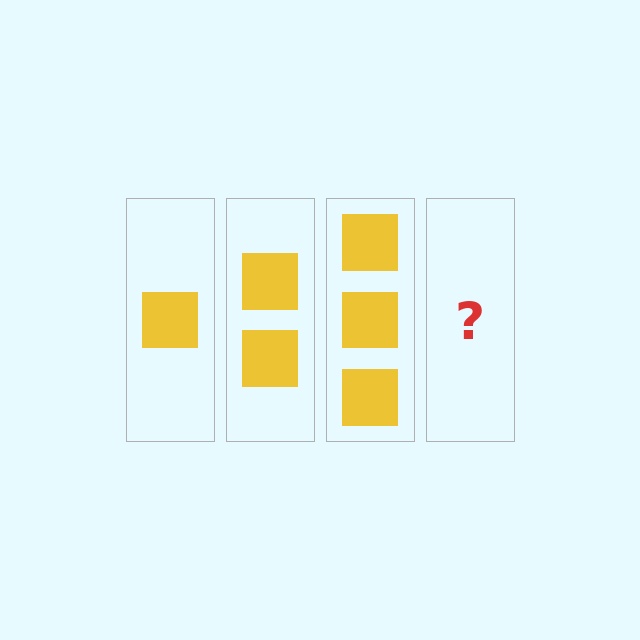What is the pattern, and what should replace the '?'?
The pattern is that each step adds one more square. The '?' should be 4 squares.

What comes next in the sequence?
The next element should be 4 squares.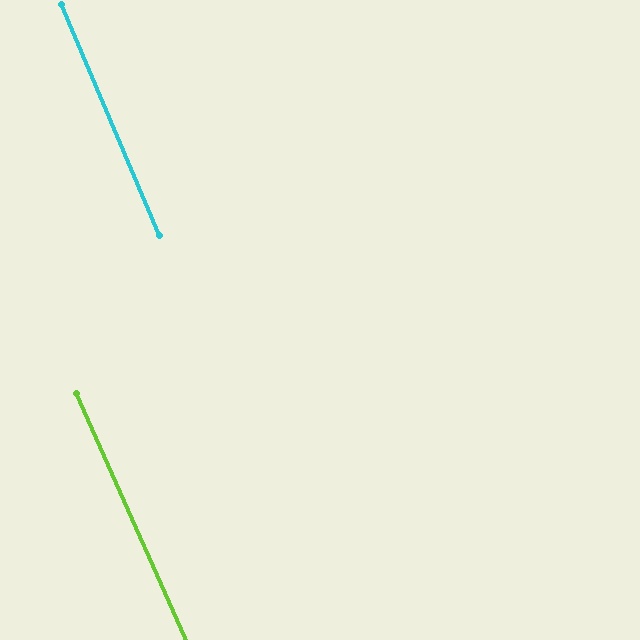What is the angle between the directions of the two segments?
Approximately 1 degree.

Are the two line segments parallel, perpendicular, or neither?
Parallel — their directions differ by only 0.9°.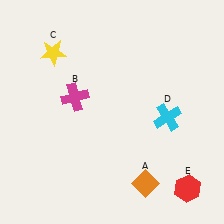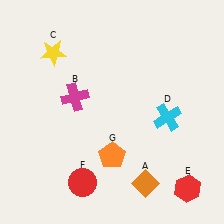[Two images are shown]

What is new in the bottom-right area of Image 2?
An orange pentagon (G) was added in the bottom-right area of Image 2.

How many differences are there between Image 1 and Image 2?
There are 2 differences between the two images.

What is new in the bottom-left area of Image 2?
A red circle (F) was added in the bottom-left area of Image 2.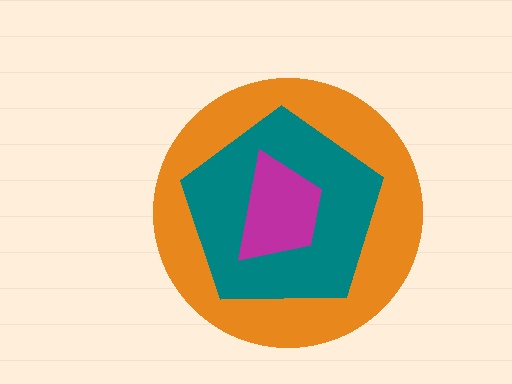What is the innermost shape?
The magenta trapezoid.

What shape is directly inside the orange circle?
The teal pentagon.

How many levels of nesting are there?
3.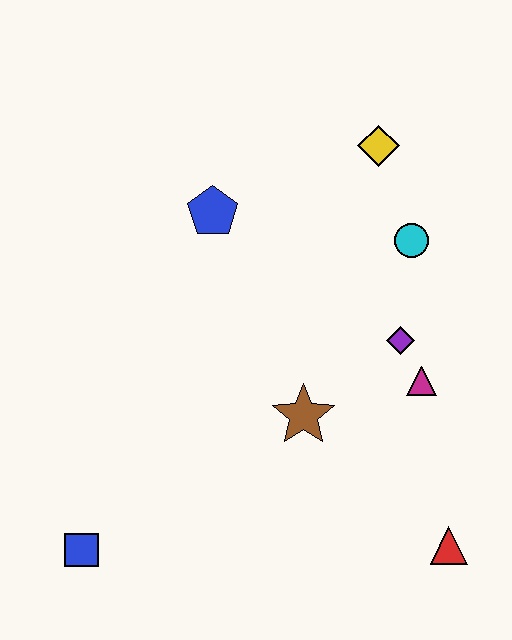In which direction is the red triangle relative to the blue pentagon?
The red triangle is below the blue pentagon.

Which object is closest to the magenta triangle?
The purple diamond is closest to the magenta triangle.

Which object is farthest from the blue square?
The yellow diamond is farthest from the blue square.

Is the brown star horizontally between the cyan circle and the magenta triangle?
No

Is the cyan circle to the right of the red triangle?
No